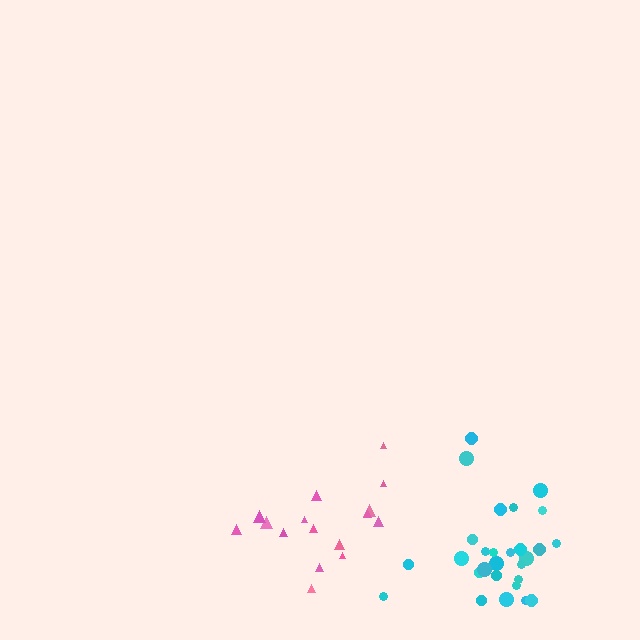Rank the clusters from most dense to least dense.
cyan, pink.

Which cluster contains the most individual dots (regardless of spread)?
Cyan (28).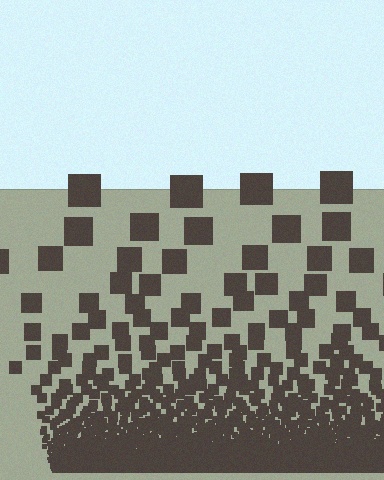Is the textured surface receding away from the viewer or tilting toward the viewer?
The surface appears to tilt toward the viewer. Texture elements get larger and sparser toward the top.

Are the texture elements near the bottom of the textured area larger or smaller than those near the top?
Smaller. The gradient is inverted — elements near the bottom are smaller and denser.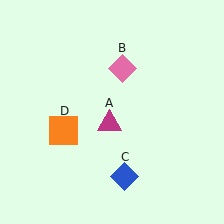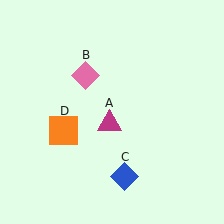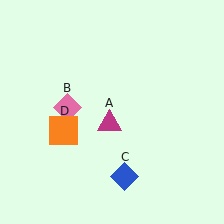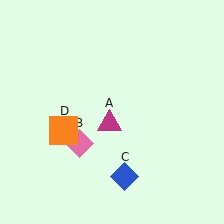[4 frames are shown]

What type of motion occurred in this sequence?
The pink diamond (object B) rotated counterclockwise around the center of the scene.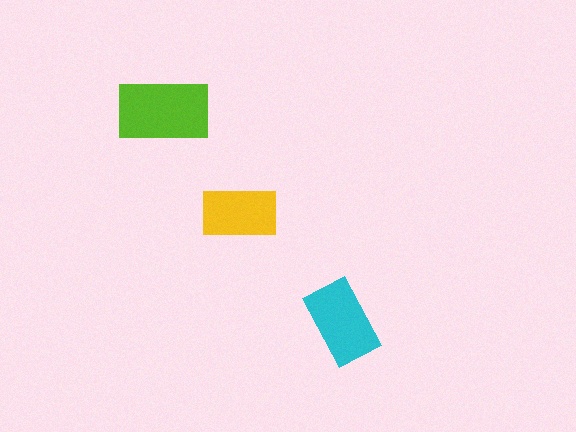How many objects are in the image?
There are 3 objects in the image.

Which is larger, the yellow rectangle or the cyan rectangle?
The cyan one.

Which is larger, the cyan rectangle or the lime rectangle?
The lime one.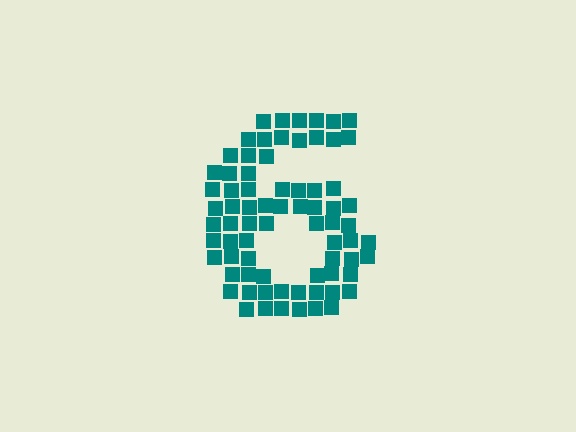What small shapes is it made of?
It is made of small squares.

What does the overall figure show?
The overall figure shows the digit 6.